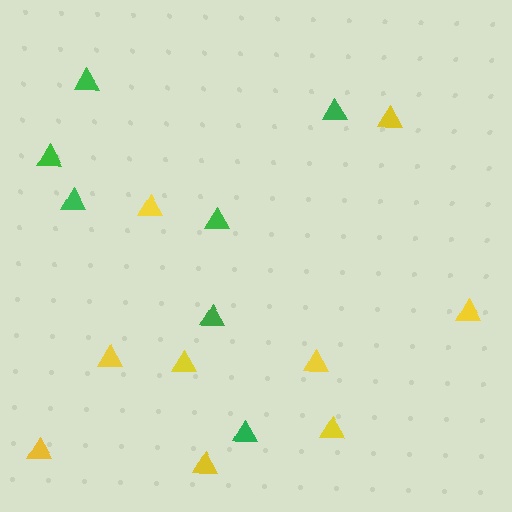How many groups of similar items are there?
There are 2 groups: one group of yellow triangles (9) and one group of green triangles (7).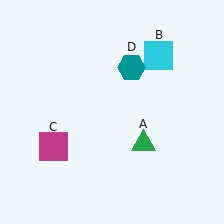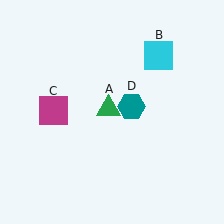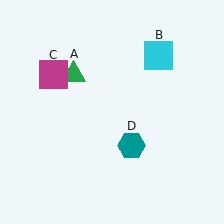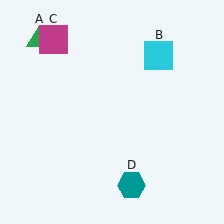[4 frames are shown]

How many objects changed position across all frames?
3 objects changed position: green triangle (object A), magenta square (object C), teal hexagon (object D).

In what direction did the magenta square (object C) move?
The magenta square (object C) moved up.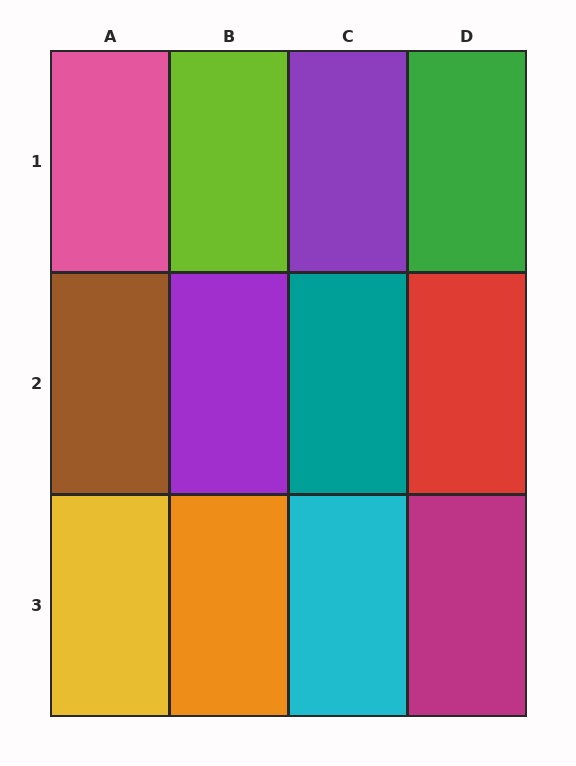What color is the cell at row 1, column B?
Lime.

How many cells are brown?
1 cell is brown.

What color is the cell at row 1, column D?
Green.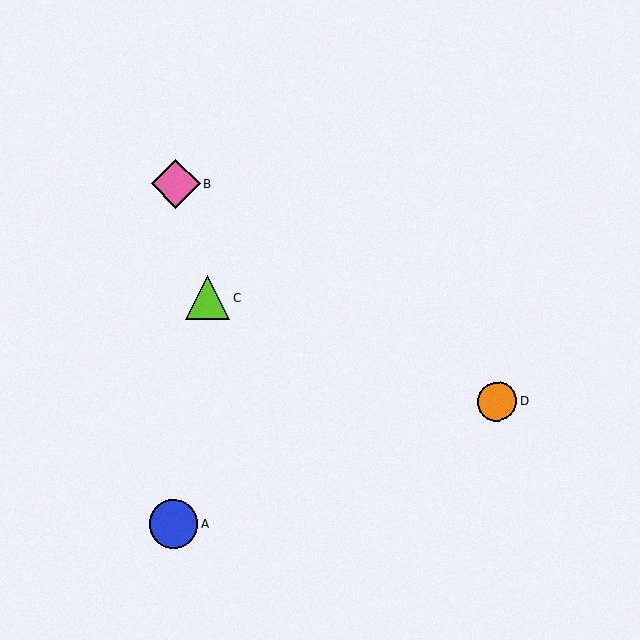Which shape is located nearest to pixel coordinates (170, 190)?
The pink diamond (labeled B) at (176, 184) is nearest to that location.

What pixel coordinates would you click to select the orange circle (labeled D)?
Click at (497, 401) to select the orange circle D.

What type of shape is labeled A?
Shape A is a blue circle.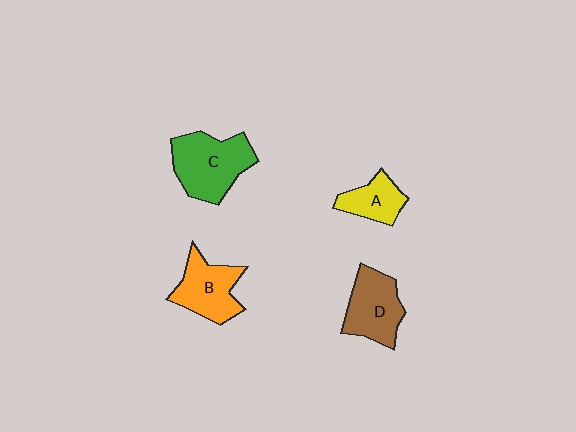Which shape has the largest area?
Shape C (green).